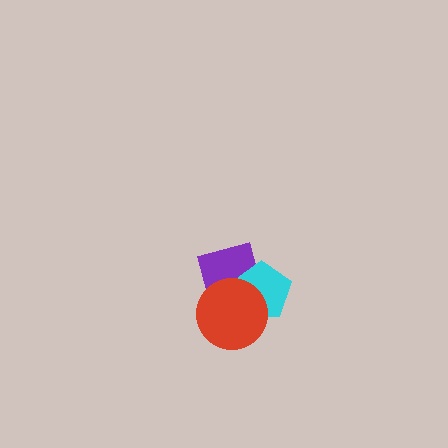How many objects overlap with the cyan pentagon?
2 objects overlap with the cyan pentagon.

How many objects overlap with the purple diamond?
2 objects overlap with the purple diamond.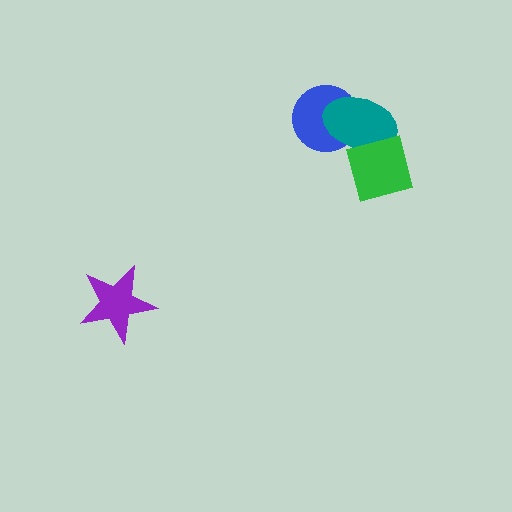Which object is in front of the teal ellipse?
The green square is in front of the teal ellipse.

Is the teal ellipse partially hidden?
Yes, it is partially covered by another shape.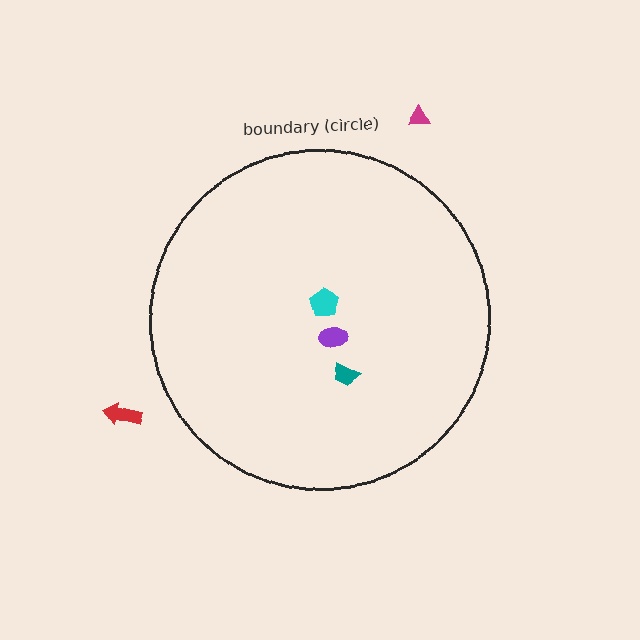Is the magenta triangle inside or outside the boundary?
Outside.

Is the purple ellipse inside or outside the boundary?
Inside.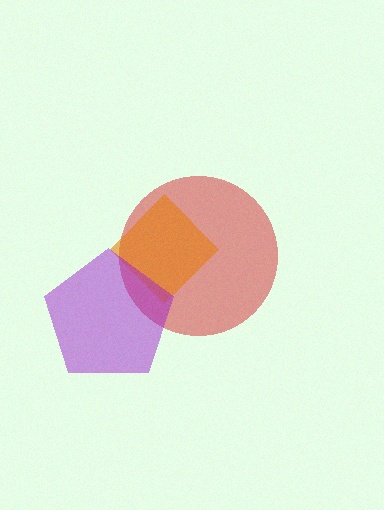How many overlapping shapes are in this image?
There are 3 overlapping shapes in the image.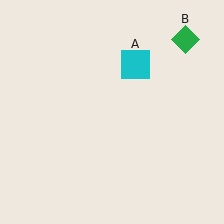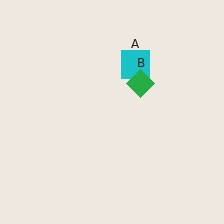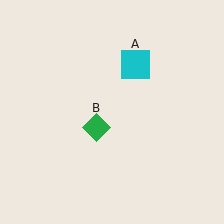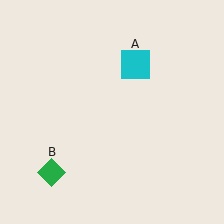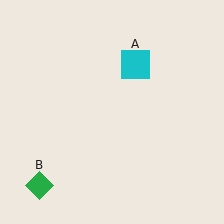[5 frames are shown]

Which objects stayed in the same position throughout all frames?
Cyan square (object A) remained stationary.